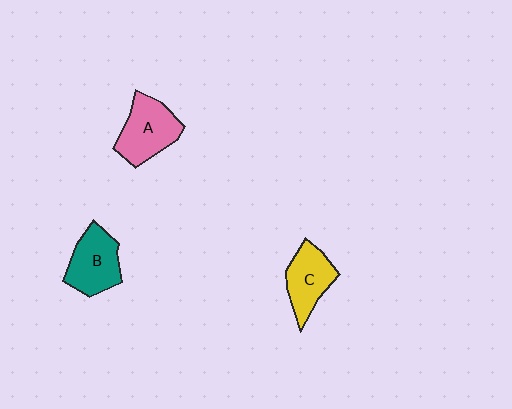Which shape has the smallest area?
Shape C (yellow).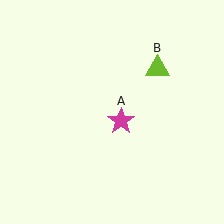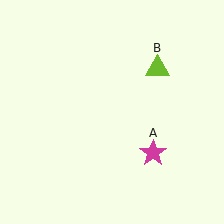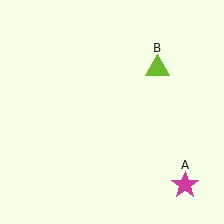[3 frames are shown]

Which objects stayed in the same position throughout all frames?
Lime triangle (object B) remained stationary.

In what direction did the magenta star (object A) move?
The magenta star (object A) moved down and to the right.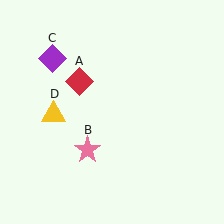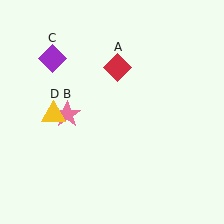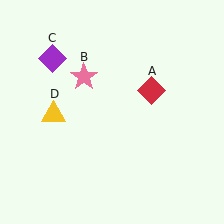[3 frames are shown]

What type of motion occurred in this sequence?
The red diamond (object A), pink star (object B) rotated clockwise around the center of the scene.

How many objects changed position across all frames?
2 objects changed position: red diamond (object A), pink star (object B).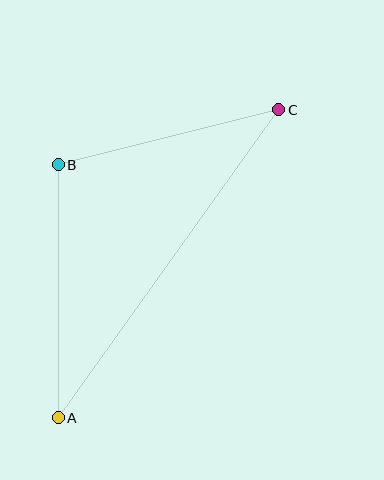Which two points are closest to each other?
Points B and C are closest to each other.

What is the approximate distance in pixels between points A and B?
The distance between A and B is approximately 253 pixels.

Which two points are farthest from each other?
Points A and C are farthest from each other.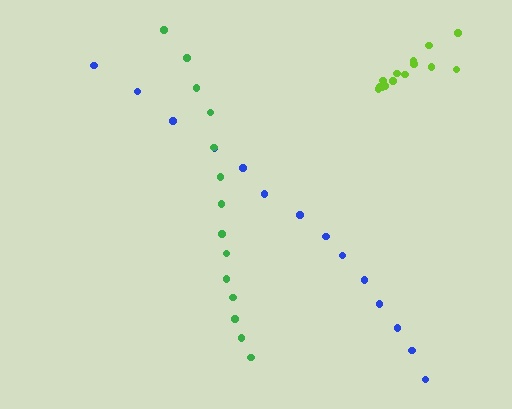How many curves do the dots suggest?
There are 3 distinct paths.